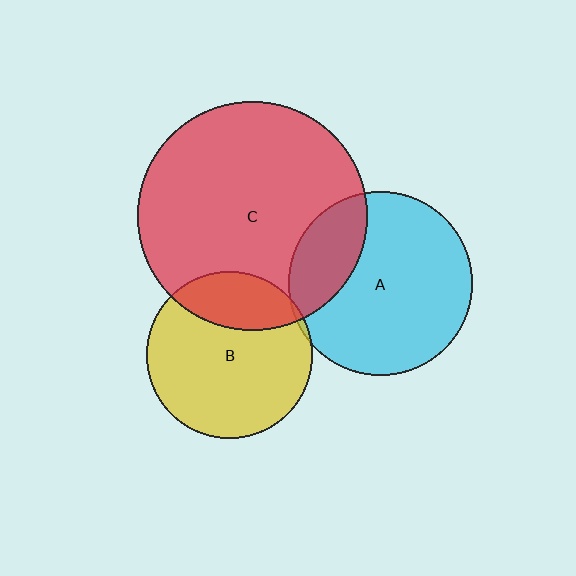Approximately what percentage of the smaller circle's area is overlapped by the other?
Approximately 25%.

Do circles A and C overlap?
Yes.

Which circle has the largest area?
Circle C (red).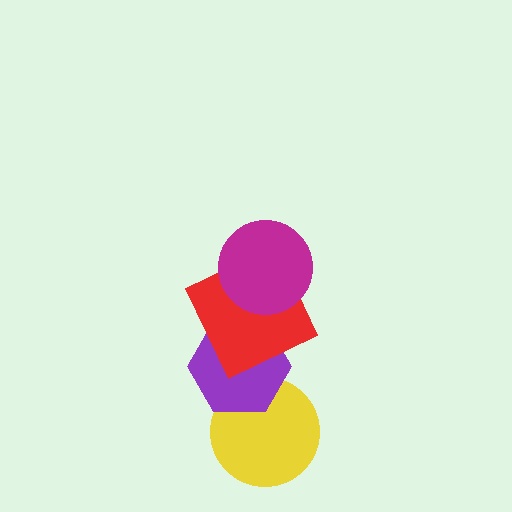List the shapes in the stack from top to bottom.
From top to bottom: the magenta circle, the red square, the purple hexagon, the yellow circle.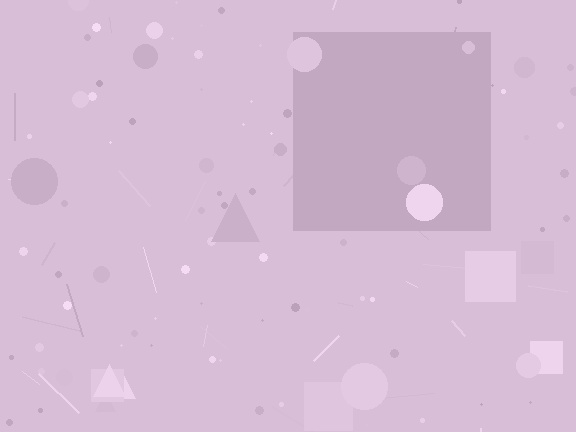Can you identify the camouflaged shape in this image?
The camouflaged shape is a square.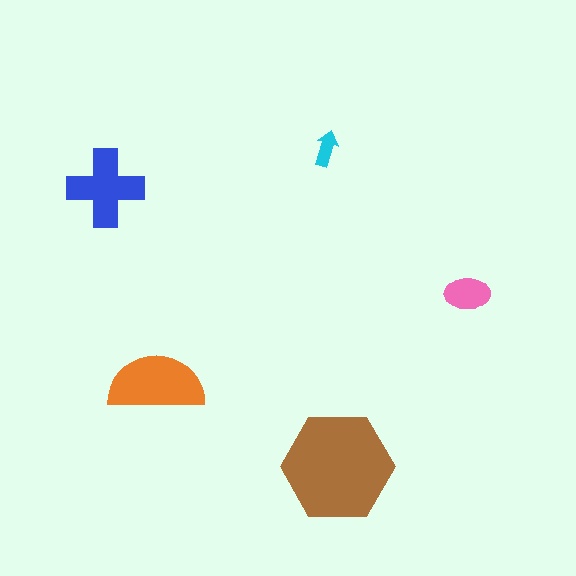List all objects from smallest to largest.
The cyan arrow, the pink ellipse, the blue cross, the orange semicircle, the brown hexagon.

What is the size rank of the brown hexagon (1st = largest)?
1st.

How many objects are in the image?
There are 5 objects in the image.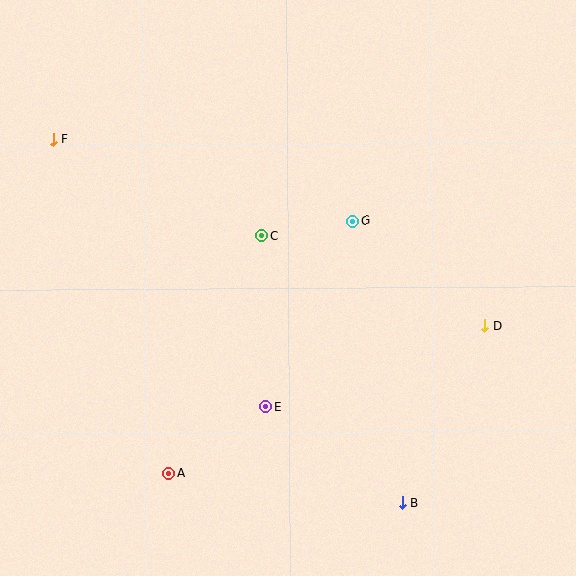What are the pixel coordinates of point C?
Point C is at (261, 236).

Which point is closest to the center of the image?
Point C at (261, 236) is closest to the center.